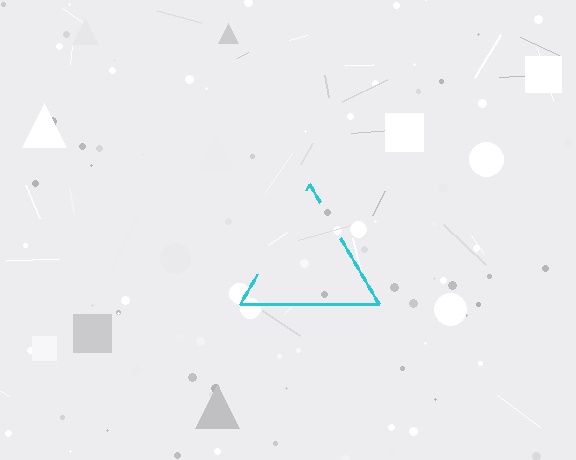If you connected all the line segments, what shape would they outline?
They would outline a triangle.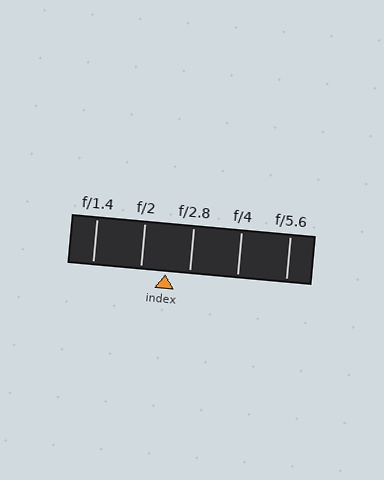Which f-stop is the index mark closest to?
The index mark is closest to f/2.8.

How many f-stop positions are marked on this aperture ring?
There are 5 f-stop positions marked.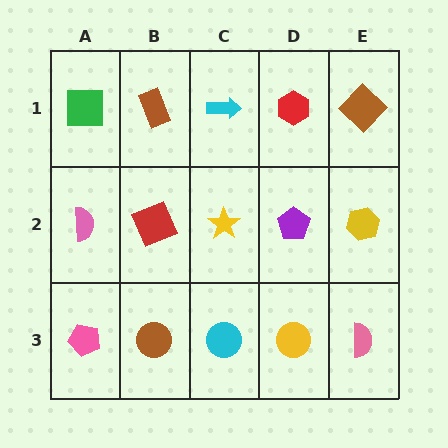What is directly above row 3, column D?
A purple pentagon.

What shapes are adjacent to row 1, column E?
A yellow hexagon (row 2, column E), a red hexagon (row 1, column D).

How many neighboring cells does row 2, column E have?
3.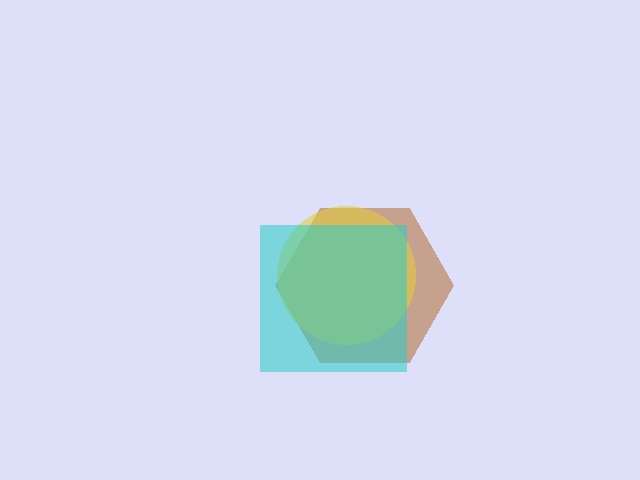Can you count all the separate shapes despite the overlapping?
Yes, there are 3 separate shapes.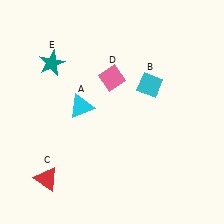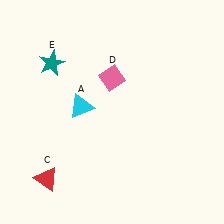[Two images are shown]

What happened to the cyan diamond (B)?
The cyan diamond (B) was removed in Image 2. It was in the top-right area of Image 1.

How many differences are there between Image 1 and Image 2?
There is 1 difference between the two images.